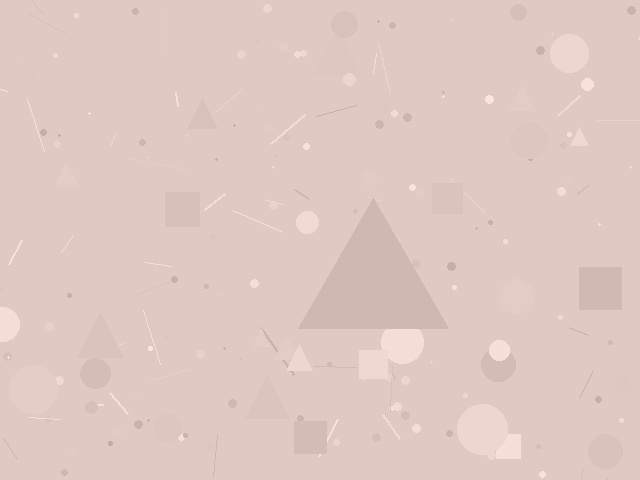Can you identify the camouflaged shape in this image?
The camouflaged shape is a triangle.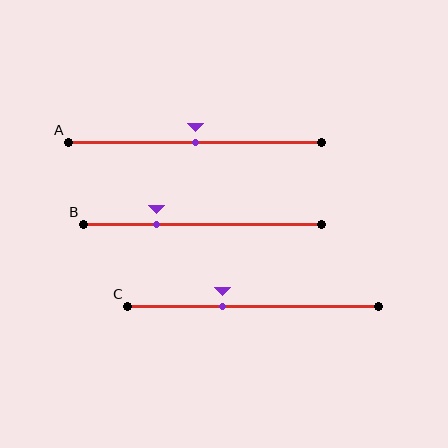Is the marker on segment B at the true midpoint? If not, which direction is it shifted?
No, the marker on segment B is shifted to the left by about 19% of the segment length.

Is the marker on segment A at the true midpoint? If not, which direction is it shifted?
Yes, the marker on segment A is at the true midpoint.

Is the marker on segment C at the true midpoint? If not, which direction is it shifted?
No, the marker on segment C is shifted to the left by about 12% of the segment length.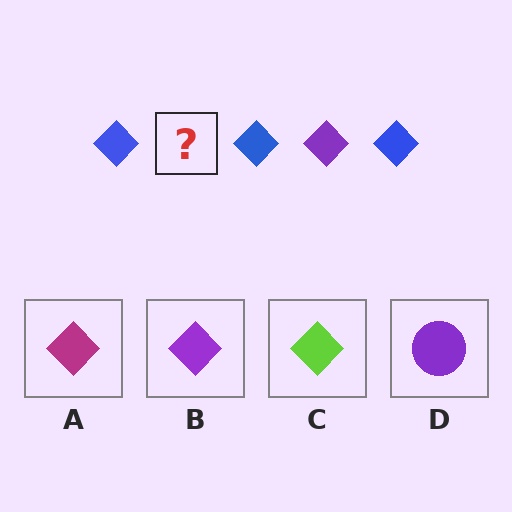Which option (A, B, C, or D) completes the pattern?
B.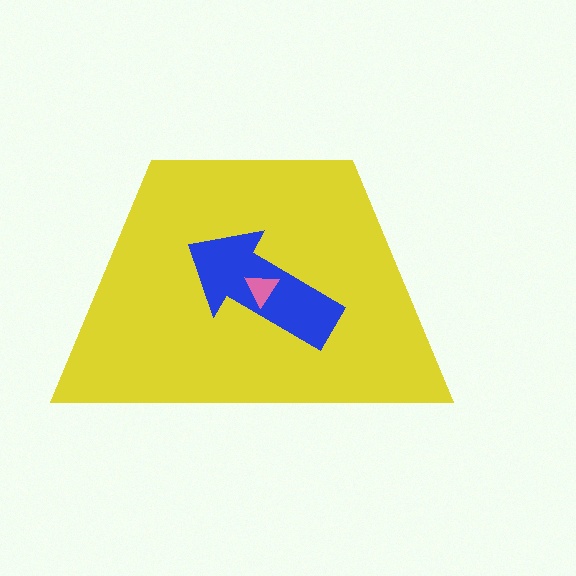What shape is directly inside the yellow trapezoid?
The blue arrow.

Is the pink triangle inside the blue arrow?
Yes.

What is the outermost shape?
The yellow trapezoid.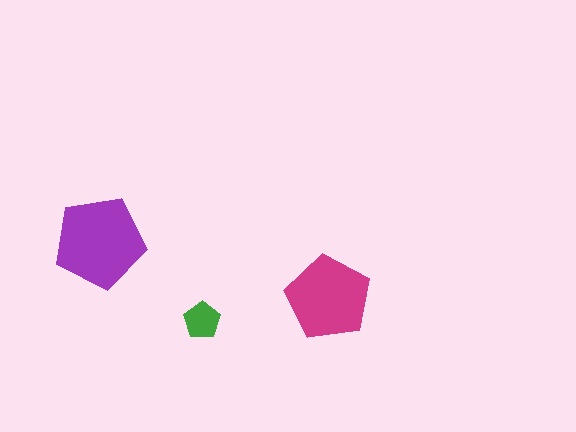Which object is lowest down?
The green pentagon is bottommost.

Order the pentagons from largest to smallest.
the purple one, the magenta one, the green one.